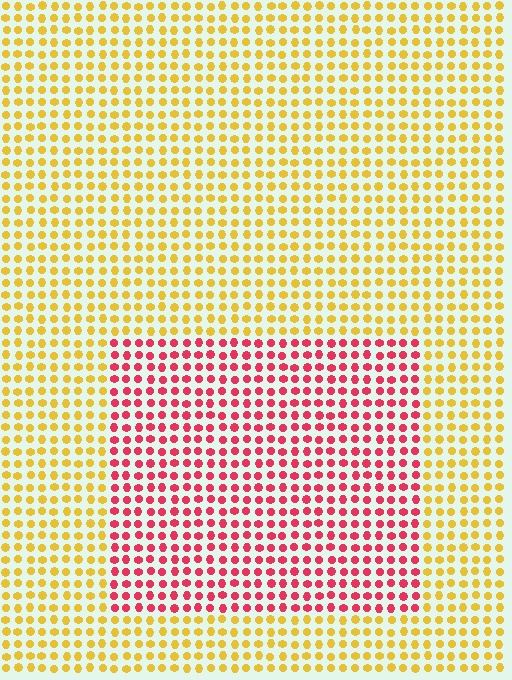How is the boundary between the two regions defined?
The boundary is defined purely by a slight shift in hue (about 62 degrees). Spacing, size, and orientation are identical on both sides.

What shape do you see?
I see a rectangle.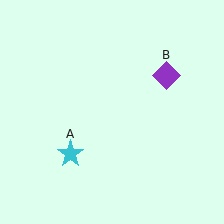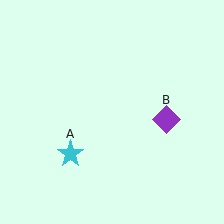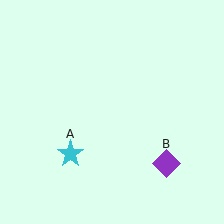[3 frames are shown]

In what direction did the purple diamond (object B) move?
The purple diamond (object B) moved down.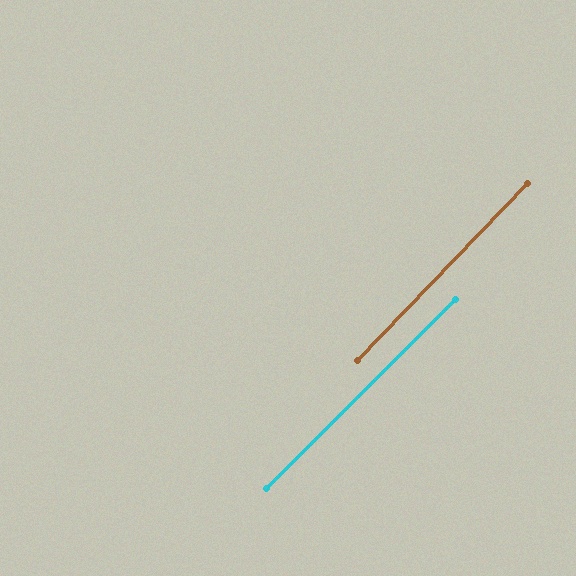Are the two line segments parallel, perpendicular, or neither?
Parallel — their directions differ by only 1.1°.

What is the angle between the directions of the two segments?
Approximately 1 degree.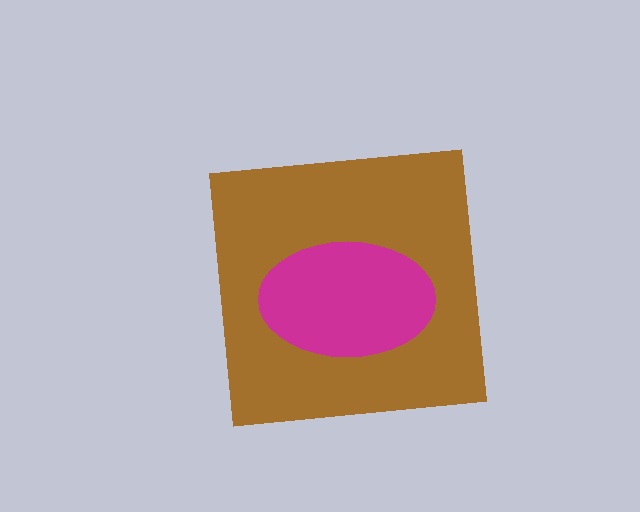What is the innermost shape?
The magenta ellipse.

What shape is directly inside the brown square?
The magenta ellipse.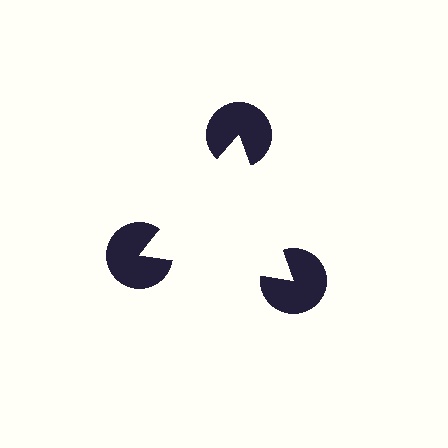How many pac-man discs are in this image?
There are 3 — one at each vertex of the illusory triangle.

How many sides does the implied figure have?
3 sides.